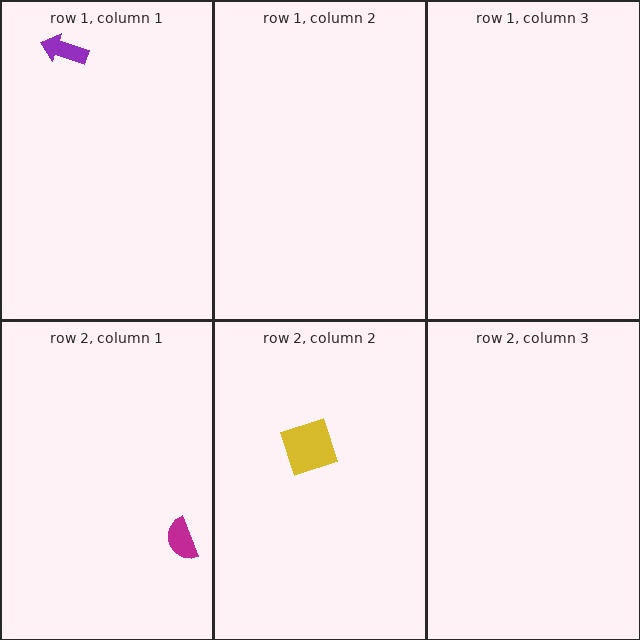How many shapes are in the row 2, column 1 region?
1.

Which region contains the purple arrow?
The row 1, column 1 region.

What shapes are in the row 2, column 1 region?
The magenta semicircle.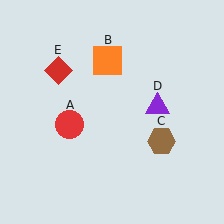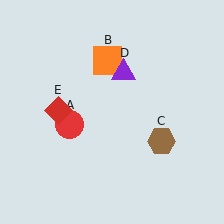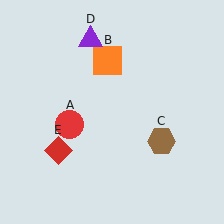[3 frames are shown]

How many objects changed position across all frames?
2 objects changed position: purple triangle (object D), red diamond (object E).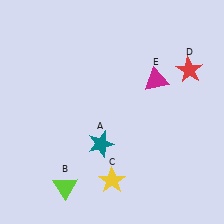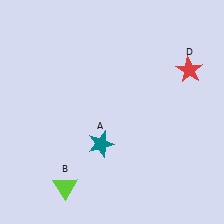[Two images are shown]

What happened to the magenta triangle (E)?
The magenta triangle (E) was removed in Image 2. It was in the top-right area of Image 1.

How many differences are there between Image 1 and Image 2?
There are 2 differences between the two images.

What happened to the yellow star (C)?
The yellow star (C) was removed in Image 2. It was in the bottom-left area of Image 1.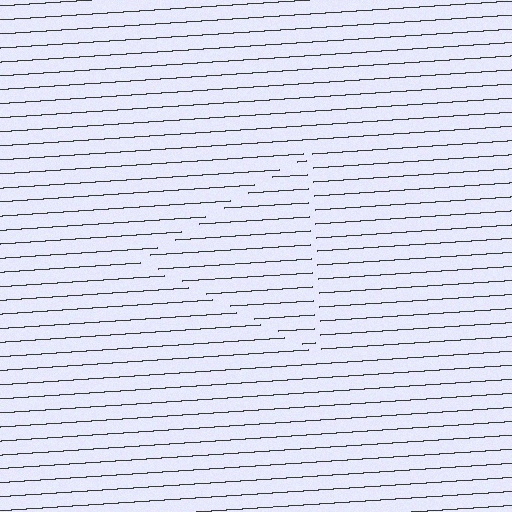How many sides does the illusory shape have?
3 sides — the line-ends trace a triangle.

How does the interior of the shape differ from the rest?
The interior of the shape contains the same grating, shifted by half a period — the contour is defined by the phase discontinuity where line-ends from the inner and outer gratings abut.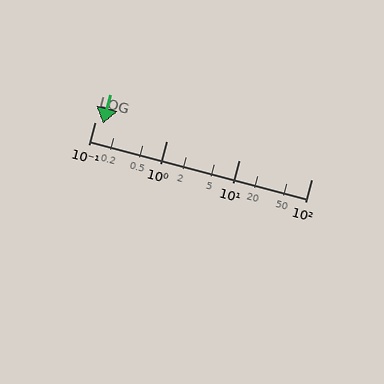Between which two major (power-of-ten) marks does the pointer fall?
The pointer is between 0.1 and 1.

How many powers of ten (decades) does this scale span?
The scale spans 3 decades, from 0.1 to 100.